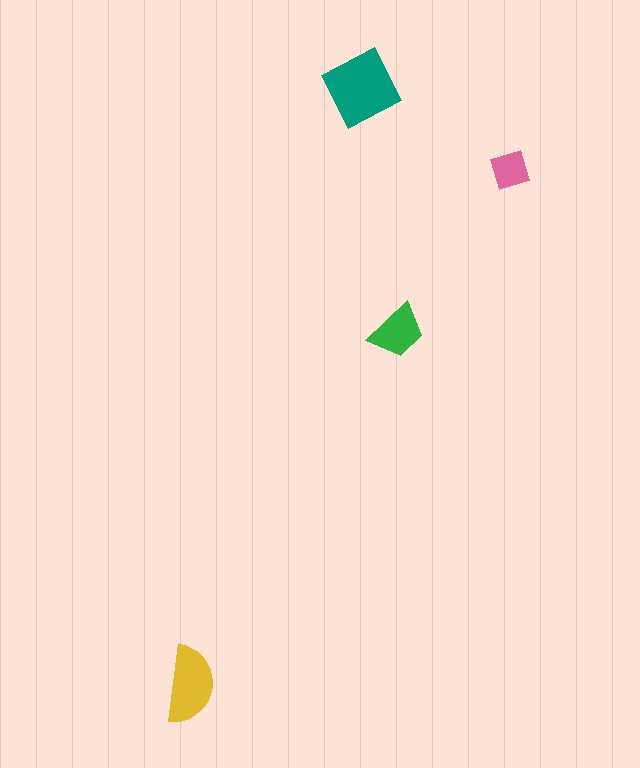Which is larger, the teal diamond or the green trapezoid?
The teal diamond.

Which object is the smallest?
The pink square.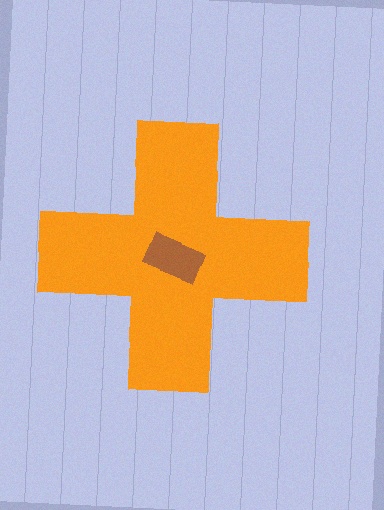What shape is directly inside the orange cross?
The brown rectangle.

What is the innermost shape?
The brown rectangle.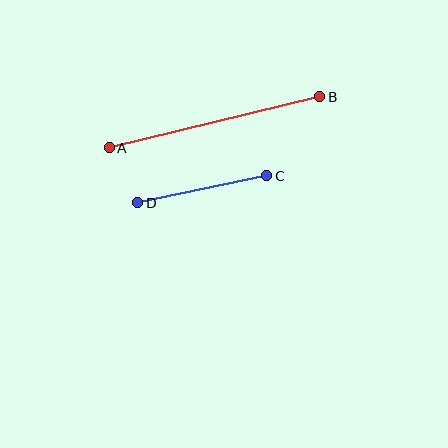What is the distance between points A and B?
The distance is approximately 217 pixels.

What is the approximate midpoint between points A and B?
The midpoint is at approximately (214, 122) pixels.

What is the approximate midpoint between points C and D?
The midpoint is at approximately (202, 189) pixels.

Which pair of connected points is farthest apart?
Points A and B are farthest apart.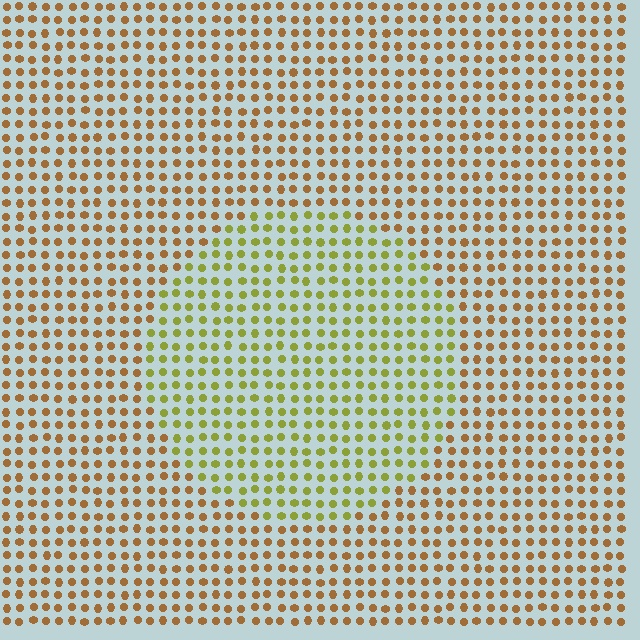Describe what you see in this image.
The image is filled with small brown elements in a uniform arrangement. A circle-shaped region is visible where the elements are tinted to a slightly different hue, forming a subtle color boundary.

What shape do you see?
I see a circle.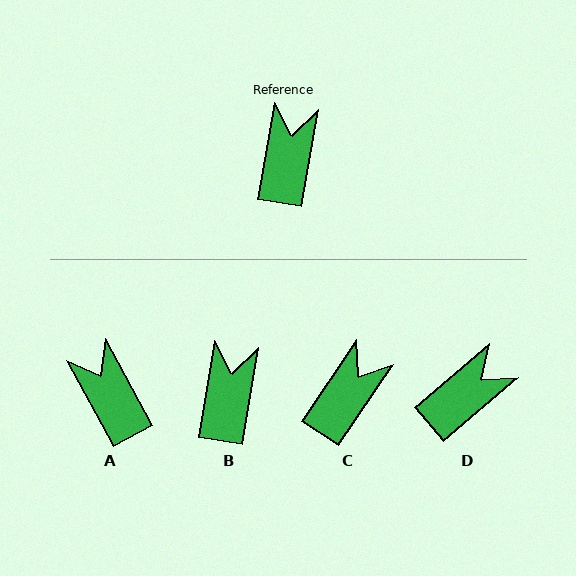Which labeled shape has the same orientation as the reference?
B.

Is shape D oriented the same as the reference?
No, it is off by about 40 degrees.